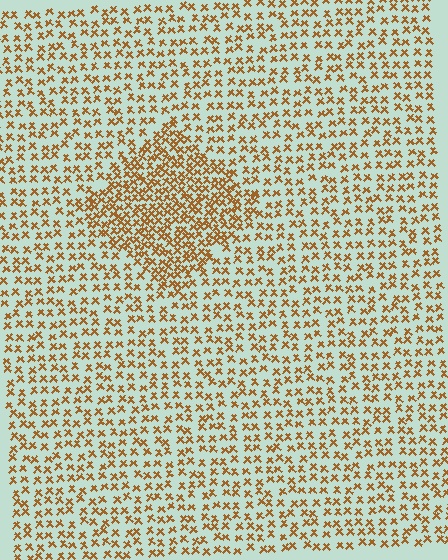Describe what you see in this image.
The image contains small brown elements arranged at two different densities. A diamond-shaped region is visible where the elements are more densely packed than the surrounding area.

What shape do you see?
I see a diamond.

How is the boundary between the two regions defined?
The boundary is defined by a change in element density (approximately 2.0x ratio). All elements are the same color, size, and shape.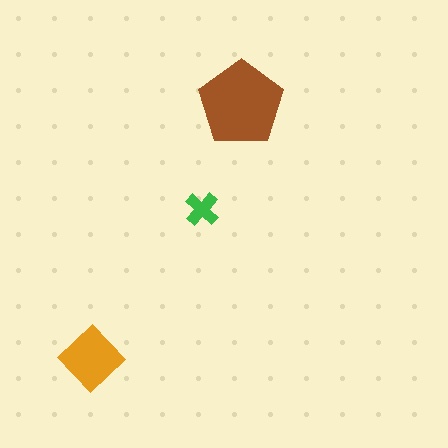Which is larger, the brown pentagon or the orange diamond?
The brown pentagon.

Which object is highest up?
The brown pentagon is topmost.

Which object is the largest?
The brown pentagon.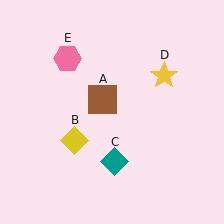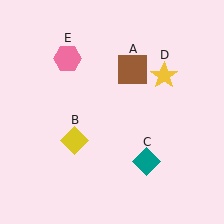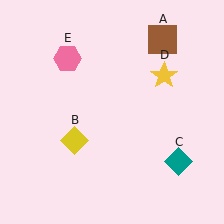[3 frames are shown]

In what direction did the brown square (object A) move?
The brown square (object A) moved up and to the right.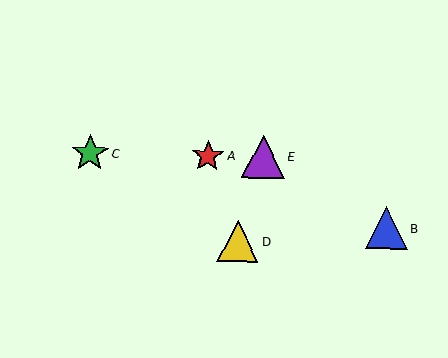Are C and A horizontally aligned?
Yes, both are at y≈153.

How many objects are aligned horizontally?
3 objects (A, C, E) are aligned horizontally.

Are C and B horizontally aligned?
No, C is at y≈153 and B is at y≈228.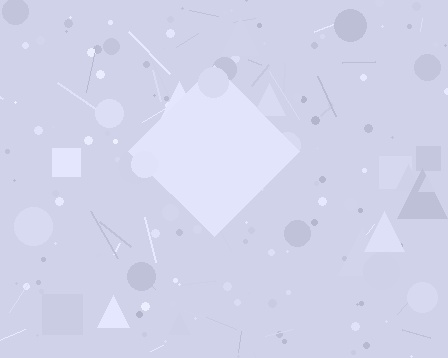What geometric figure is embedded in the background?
A diamond is embedded in the background.